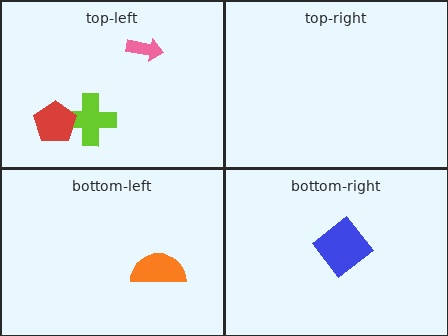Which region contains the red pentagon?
The top-left region.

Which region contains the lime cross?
The top-left region.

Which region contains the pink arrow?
The top-left region.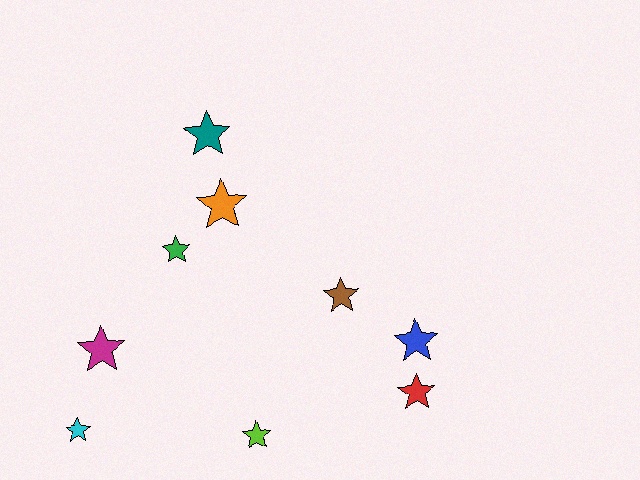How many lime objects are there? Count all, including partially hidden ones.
There is 1 lime object.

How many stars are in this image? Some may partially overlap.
There are 9 stars.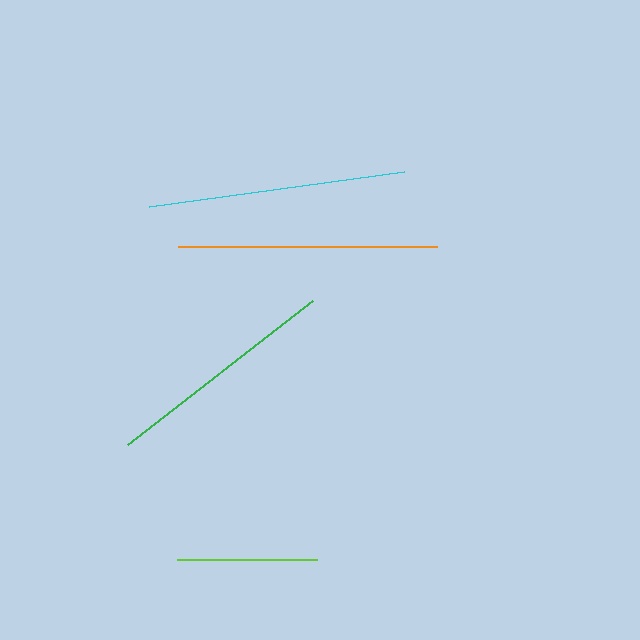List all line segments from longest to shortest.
From longest to shortest: orange, cyan, green, lime.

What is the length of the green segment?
The green segment is approximately 234 pixels long.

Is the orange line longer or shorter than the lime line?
The orange line is longer than the lime line.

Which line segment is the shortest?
The lime line is the shortest at approximately 140 pixels.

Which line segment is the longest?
The orange line is the longest at approximately 259 pixels.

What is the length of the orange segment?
The orange segment is approximately 259 pixels long.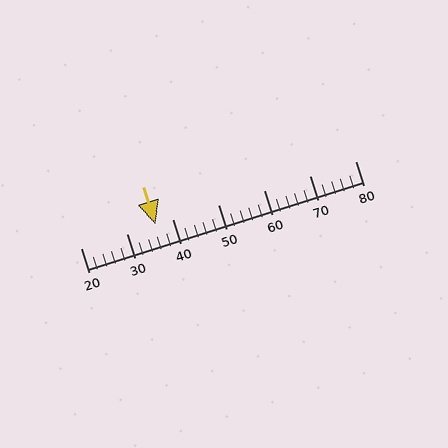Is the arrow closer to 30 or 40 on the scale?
The arrow is closer to 40.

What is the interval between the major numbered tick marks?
The major tick marks are spaced 10 units apart.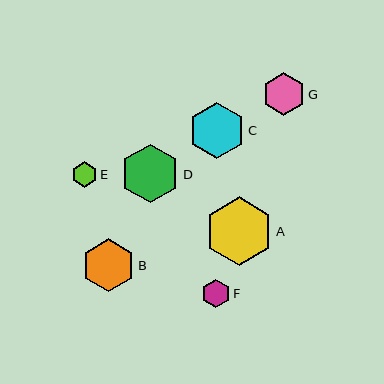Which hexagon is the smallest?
Hexagon E is the smallest with a size of approximately 26 pixels.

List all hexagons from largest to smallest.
From largest to smallest: A, D, C, B, G, F, E.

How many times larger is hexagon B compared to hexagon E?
Hexagon B is approximately 2.1 times the size of hexagon E.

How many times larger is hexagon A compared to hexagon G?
Hexagon A is approximately 1.6 times the size of hexagon G.